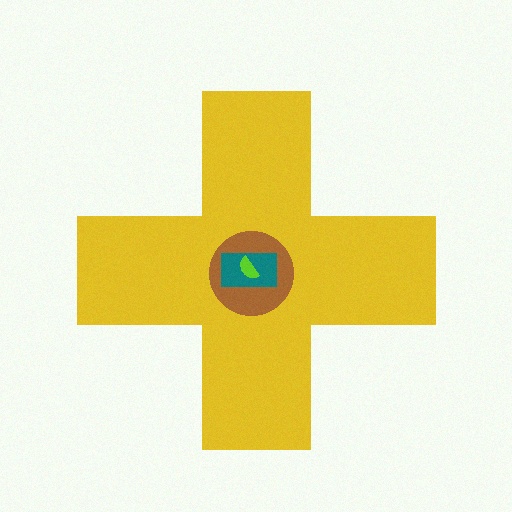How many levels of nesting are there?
4.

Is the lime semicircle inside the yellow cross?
Yes.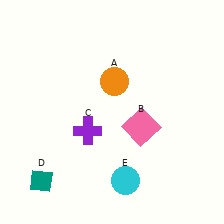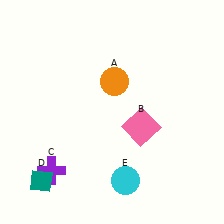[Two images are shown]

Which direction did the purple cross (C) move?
The purple cross (C) moved down.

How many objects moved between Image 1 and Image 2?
1 object moved between the two images.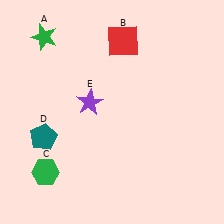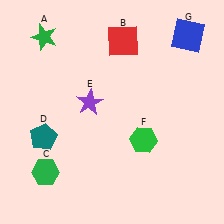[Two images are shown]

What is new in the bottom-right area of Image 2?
A green hexagon (F) was added in the bottom-right area of Image 2.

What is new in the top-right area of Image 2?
A blue square (G) was added in the top-right area of Image 2.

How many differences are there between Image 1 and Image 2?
There are 2 differences between the two images.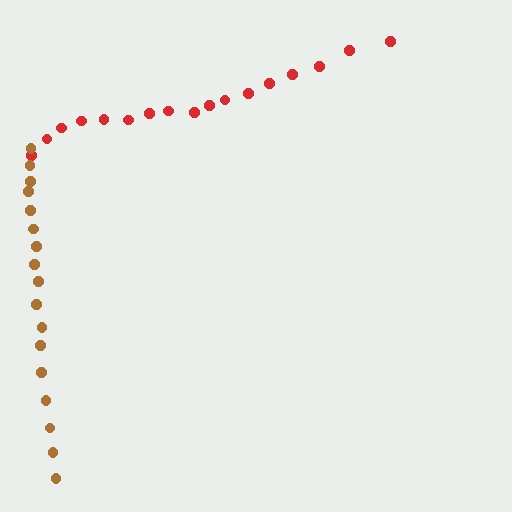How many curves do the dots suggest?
There are 2 distinct paths.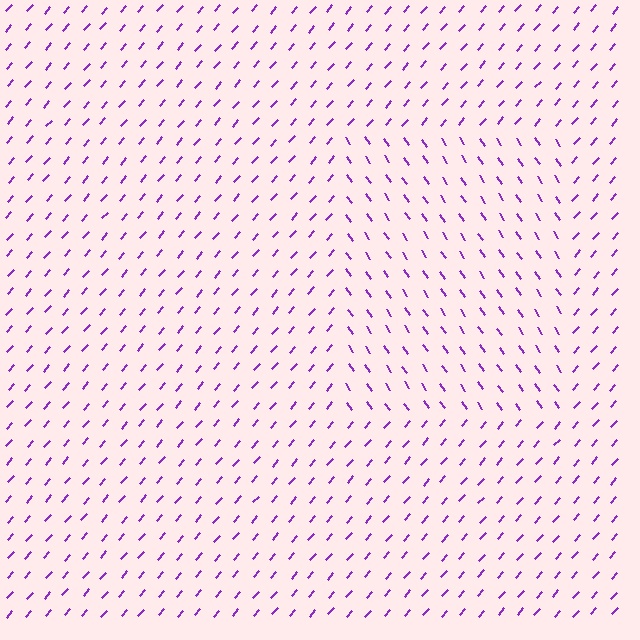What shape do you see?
I see a rectangle.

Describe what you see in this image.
The image is filled with small purple line segments. A rectangle region in the image has lines oriented differently from the surrounding lines, creating a visible texture boundary.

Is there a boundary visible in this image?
Yes, there is a texture boundary formed by a change in line orientation.